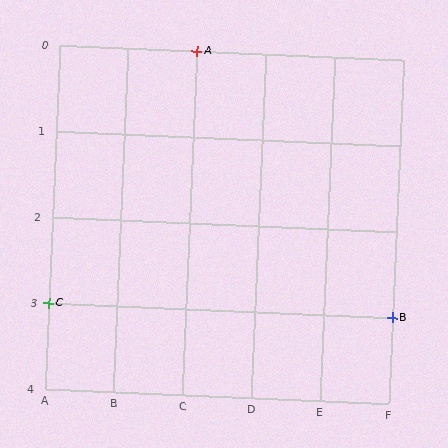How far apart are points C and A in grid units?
Points C and A are 2 columns and 3 rows apart (about 3.6 grid units diagonally).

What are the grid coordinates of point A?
Point A is at grid coordinates (C, 0).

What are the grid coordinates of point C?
Point C is at grid coordinates (A, 3).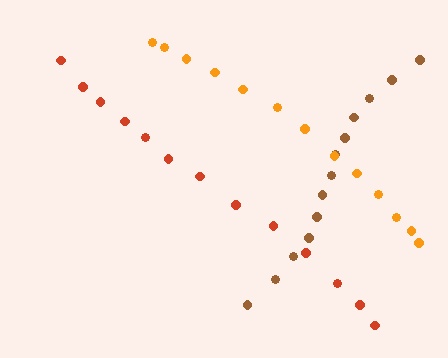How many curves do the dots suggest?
There are 3 distinct paths.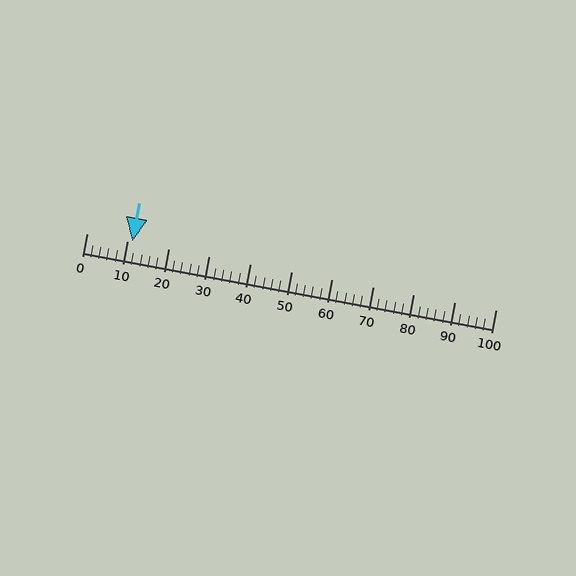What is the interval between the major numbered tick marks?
The major tick marks are spaced 10 units apart.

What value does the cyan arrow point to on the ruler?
The cyan arrow points to approximately 11.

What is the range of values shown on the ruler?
The ruler shows values from 0 to 100.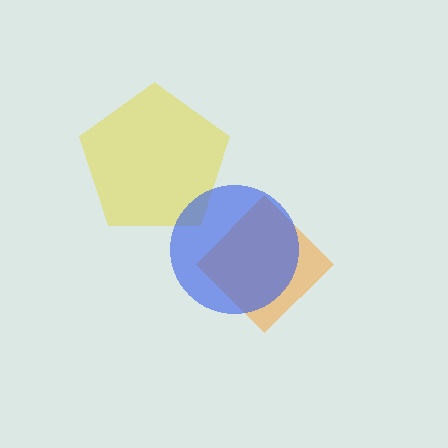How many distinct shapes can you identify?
There are 3 distinct shapes: an orange diamond, a yellow pentagon, a blue circle.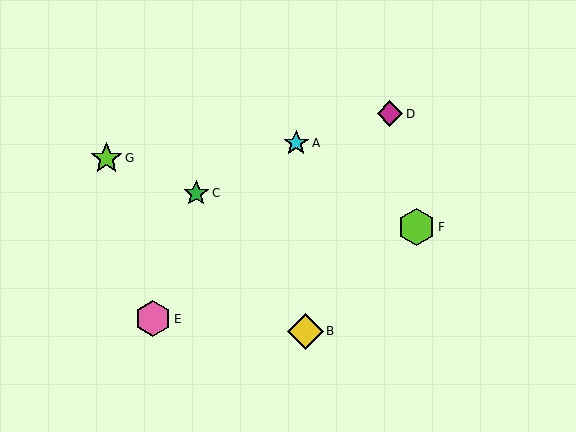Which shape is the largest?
The lime hexagon (labeled F) is the largest.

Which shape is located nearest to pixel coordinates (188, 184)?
The green star (labeled C) at (196, 193) is nearest to that location.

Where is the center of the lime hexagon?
The center of the lime hexagon is at (417, 227).